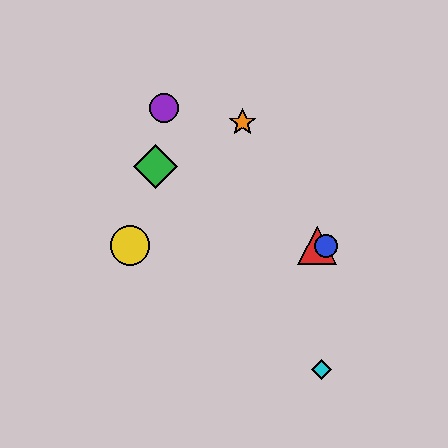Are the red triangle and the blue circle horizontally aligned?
Yes, both are at y≈246.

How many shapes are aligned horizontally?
3 shapes (the red triangle, the blue circle, the yellow circle) are aligned horizontally.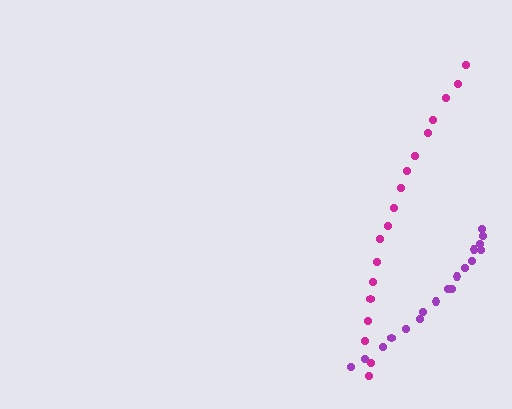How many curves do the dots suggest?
There are 2 distinct paths.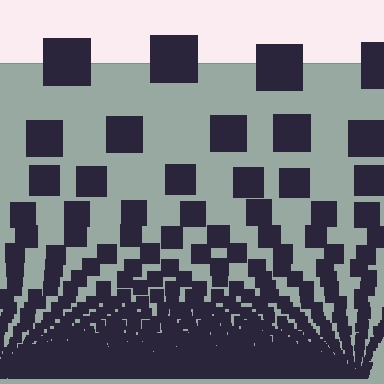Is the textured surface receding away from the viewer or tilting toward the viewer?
The surface appears to tilt toward the viewer. Texture elements get larger and sparser toward the top.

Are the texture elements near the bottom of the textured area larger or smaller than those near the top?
Smaller. The gradient is inverted — elements near the bottom are smaller and denser.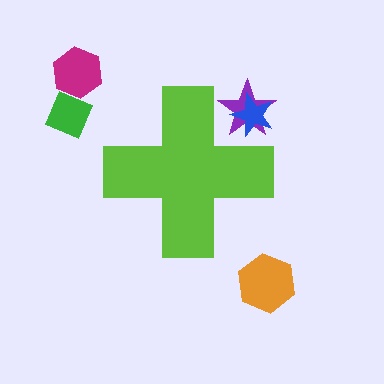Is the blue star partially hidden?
Yes, the blue star is partially hidden behind the lime cross.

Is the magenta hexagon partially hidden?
No, the magenta hexagon is fully visible.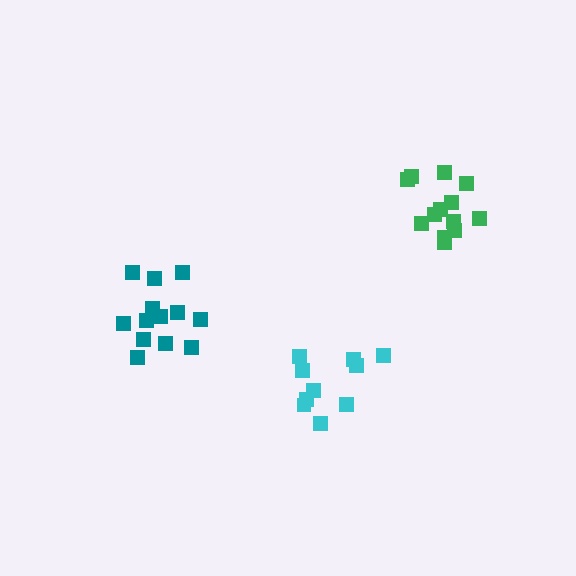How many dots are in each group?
Group 1: 13 dots, Group 2: 13 dots, Group 3: 10 dots (36 total).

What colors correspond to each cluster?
The clusters are colored: green, teal, cyan.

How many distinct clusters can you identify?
There are 3 distinct clusters.